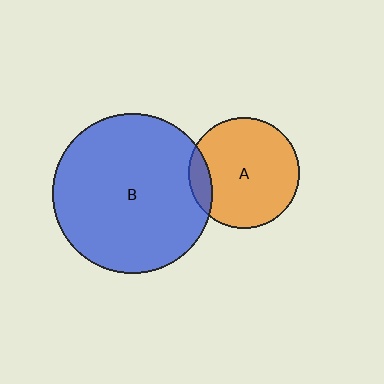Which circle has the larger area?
Circle B (blue).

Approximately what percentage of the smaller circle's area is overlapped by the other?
Approximately 10%.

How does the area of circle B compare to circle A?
Approximately 2.1 times.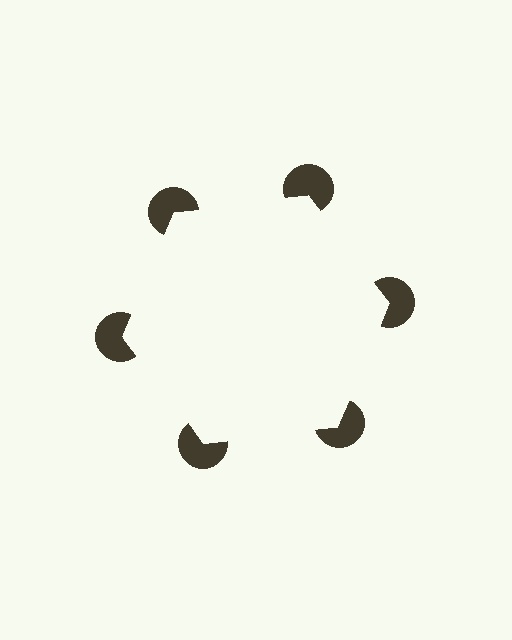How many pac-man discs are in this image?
There are 6 — one at each vertex of the illusory hexagon.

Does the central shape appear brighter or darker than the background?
It typically appears slightly brighter than the background, even though no actual brightness change is drawn.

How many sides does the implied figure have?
6 sides.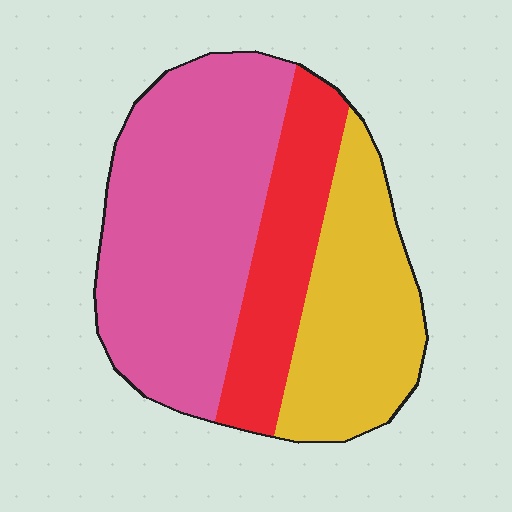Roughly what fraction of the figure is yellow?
Yellow covers 29% of the figure.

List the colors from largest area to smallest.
From largest to smallest: pink, yellow, red.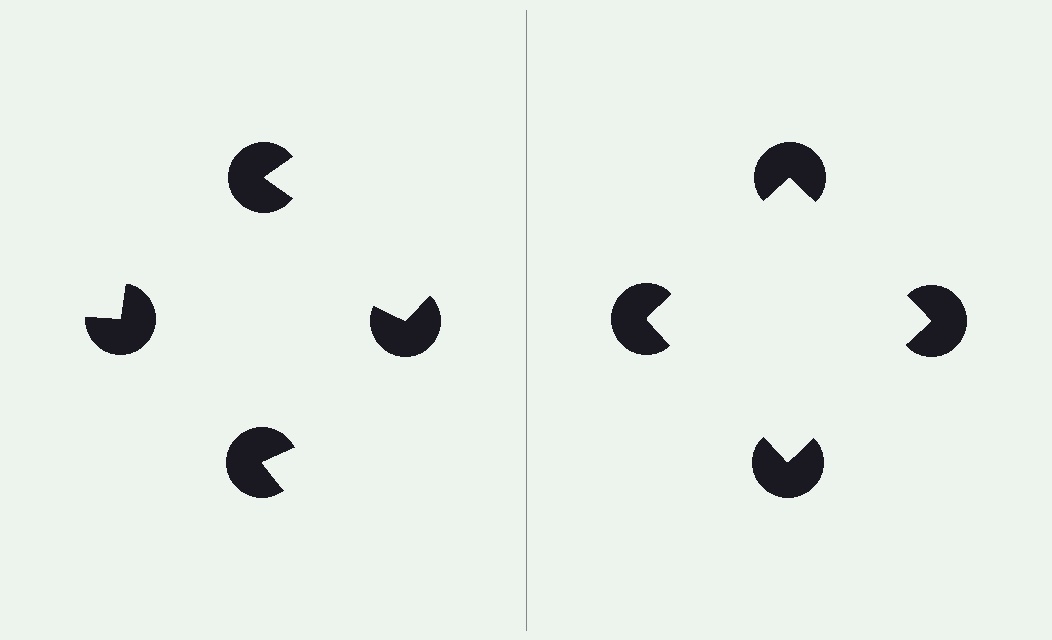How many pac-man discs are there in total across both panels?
8 — 4 on each side.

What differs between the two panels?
The pac-man discs are positioned identically on both sides; only the wedge orientations differ. On the right they align to a square; on the left they are misaligned.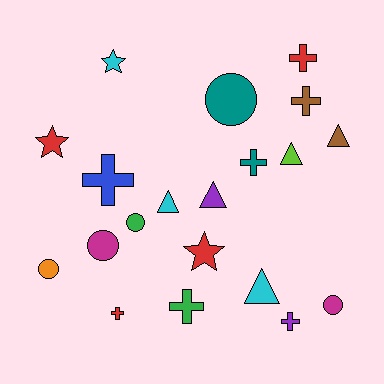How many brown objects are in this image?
There are 2 brown objects.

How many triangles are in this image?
There are 5 triangles.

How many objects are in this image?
There are 20 objects.